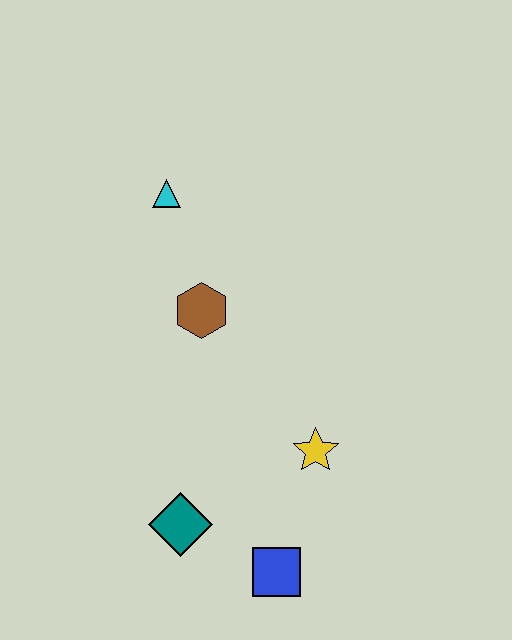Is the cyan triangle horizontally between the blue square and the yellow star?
No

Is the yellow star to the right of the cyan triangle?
Yes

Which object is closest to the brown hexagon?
The cyan triangle is closest to the brown hexagon.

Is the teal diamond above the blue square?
Yes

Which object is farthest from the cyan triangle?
The blue square is farthest from the cyan triangle.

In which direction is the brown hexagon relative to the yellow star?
The brown hexagon is above the yellow star.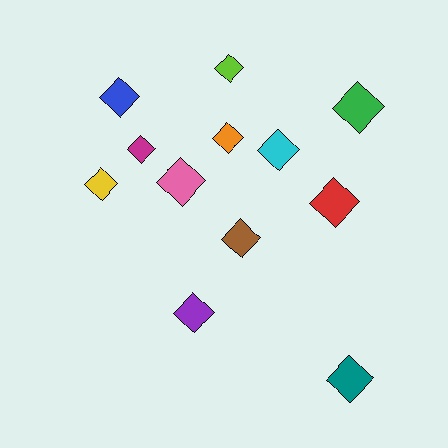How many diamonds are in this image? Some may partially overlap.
There are 12 diamonds.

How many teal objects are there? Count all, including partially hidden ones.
There is 1 teal object.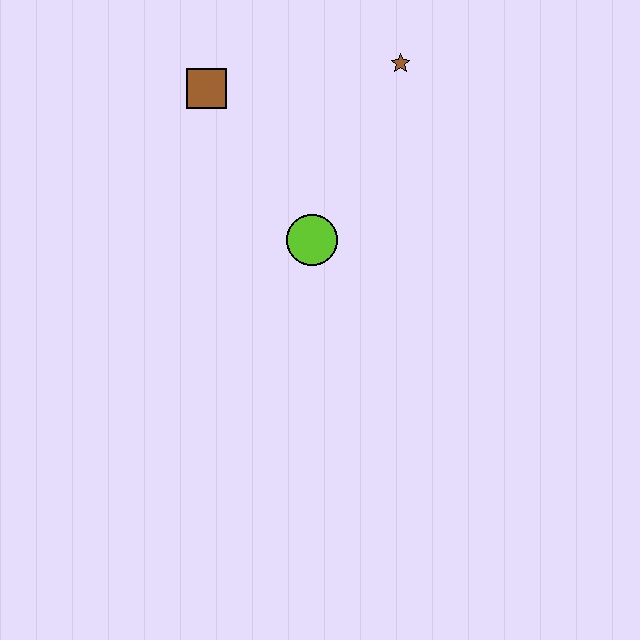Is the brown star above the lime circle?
Yes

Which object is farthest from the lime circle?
The brown star is farthest from the lime circle.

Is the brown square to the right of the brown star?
No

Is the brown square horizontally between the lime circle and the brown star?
No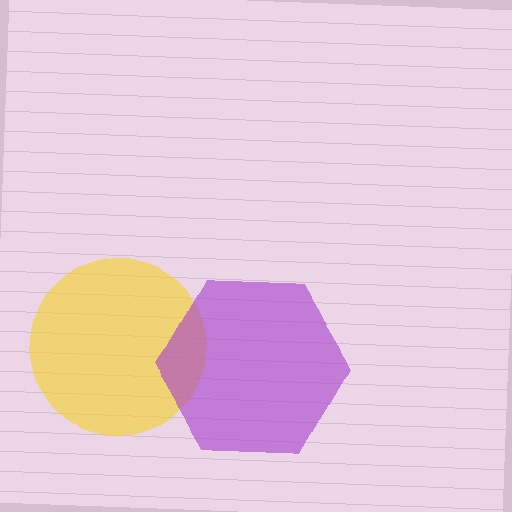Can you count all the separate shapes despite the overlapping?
Yes, there are 2 separate shapes.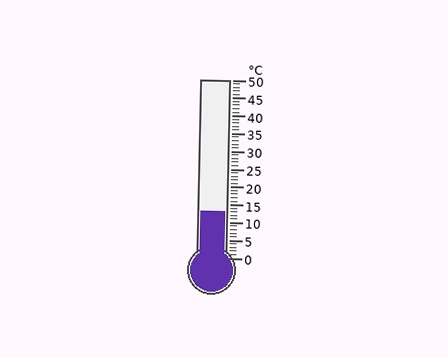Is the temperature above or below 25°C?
The temperature is below 25°C.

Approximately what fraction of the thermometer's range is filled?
The thermometer is filled to approximately 25% of its range.